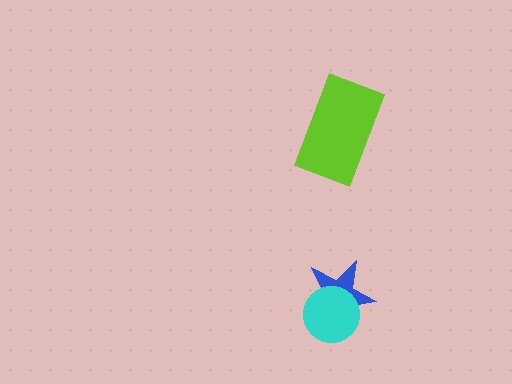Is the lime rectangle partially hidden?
No, no other shape covers it.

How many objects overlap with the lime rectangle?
0 objects overlap with the lime rectangle.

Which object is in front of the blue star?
The cyan circle is in front of the blue star.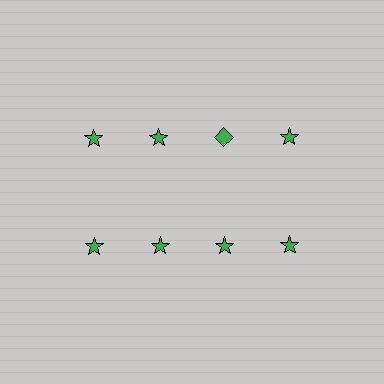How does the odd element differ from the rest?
It has a different shape: diamond instead of star.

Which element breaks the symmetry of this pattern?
The green diamond in the top row, center column breaks the symmetry. All other shapes are green stars.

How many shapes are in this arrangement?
There are 8 shapes arranged in a grid pattern.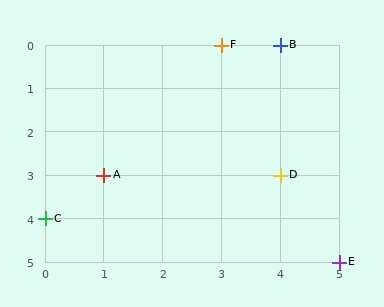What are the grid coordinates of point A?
Point A is at grid coordinates (1, 3).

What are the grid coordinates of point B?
Point B is at grid coordinates (4, 0).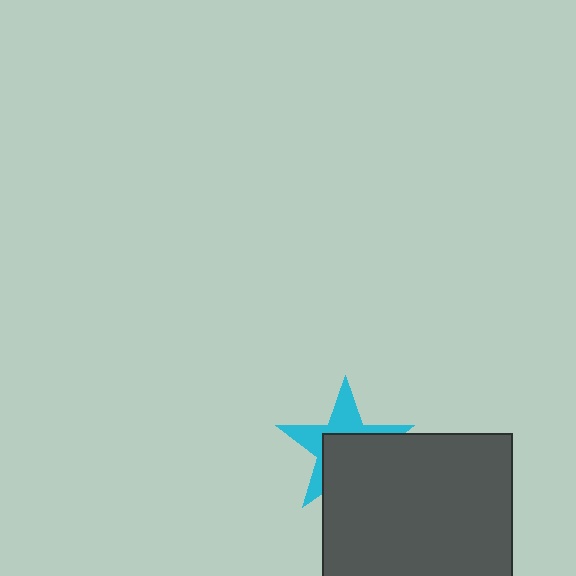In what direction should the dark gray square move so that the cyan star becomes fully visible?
The dark gray square should move down. That is the shortest direction to clear the overlap and leave the cyan star fully visible.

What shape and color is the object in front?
The object in front is a dark gray square.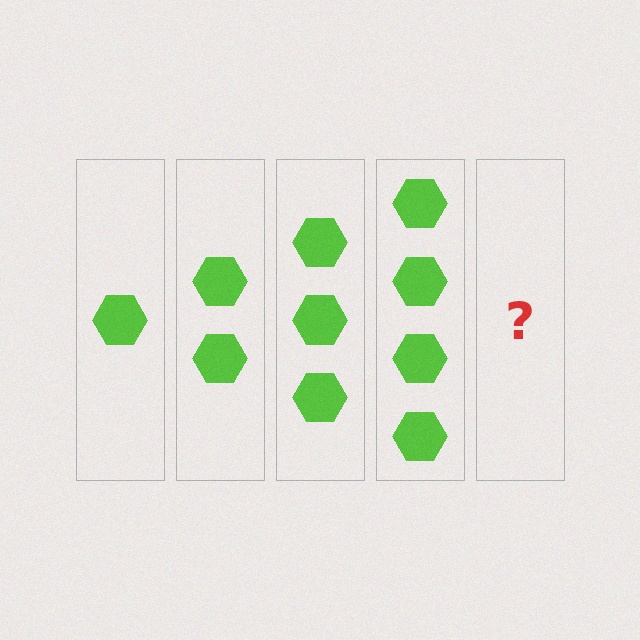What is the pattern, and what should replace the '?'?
The pattern is that each step adds one more hexagon. The '?' should be 5 hexagons.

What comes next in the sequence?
The next element should be 5 hexagons.